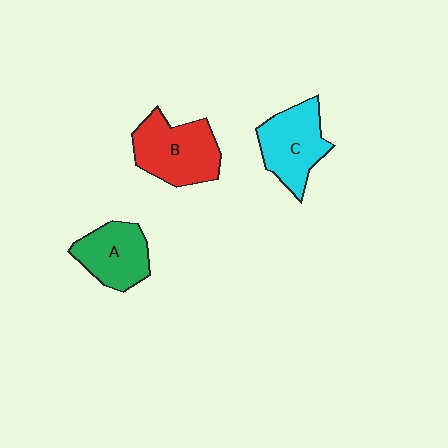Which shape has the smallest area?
Shape A (green).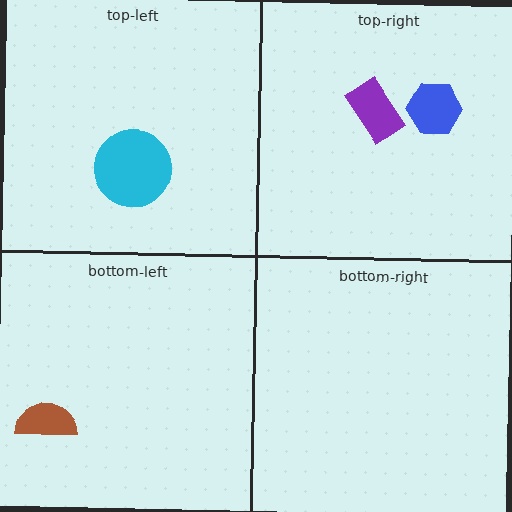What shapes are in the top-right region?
The purple rectangle, the blue hexagon.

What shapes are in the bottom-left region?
The brown semicircle.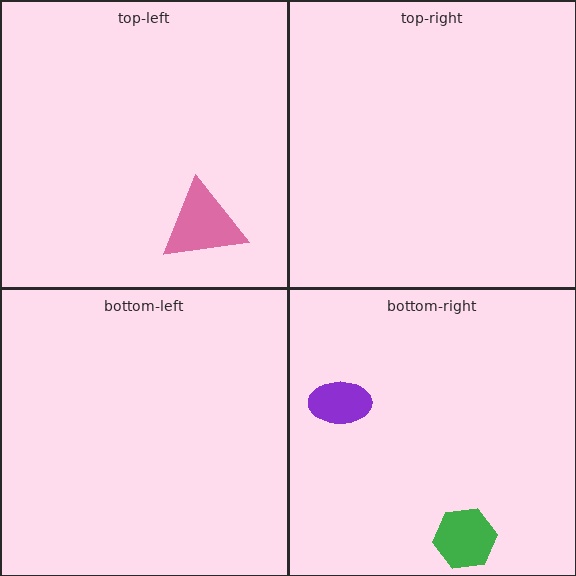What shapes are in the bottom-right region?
The green hexagon, the purple ellipse.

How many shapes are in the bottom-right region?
2.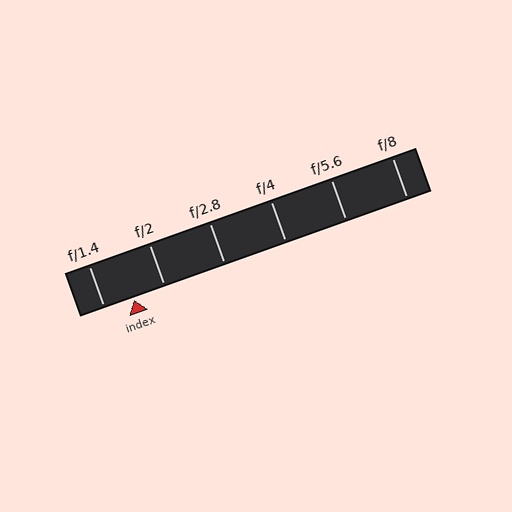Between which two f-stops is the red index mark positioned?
The index mark is between f/1.4 and f/2.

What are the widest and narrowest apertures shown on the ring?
The widest aperture shown is f/1.4 and the narrowest is f/8.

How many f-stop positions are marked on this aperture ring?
There are 6 f-stop positions marked.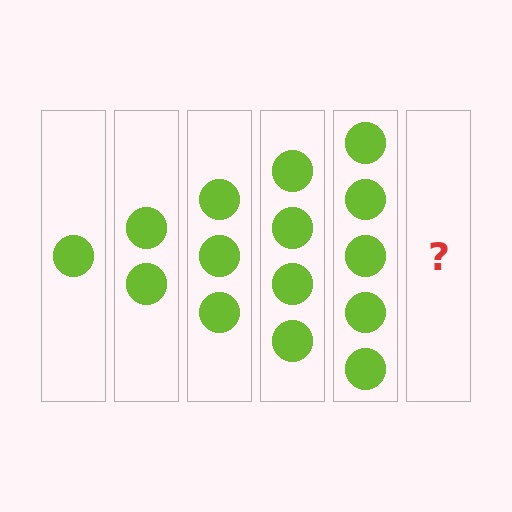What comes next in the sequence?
The next element should be 6 circles.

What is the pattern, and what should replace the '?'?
The pattern is that each step adds one more circle. The '?' should be 6 circles.